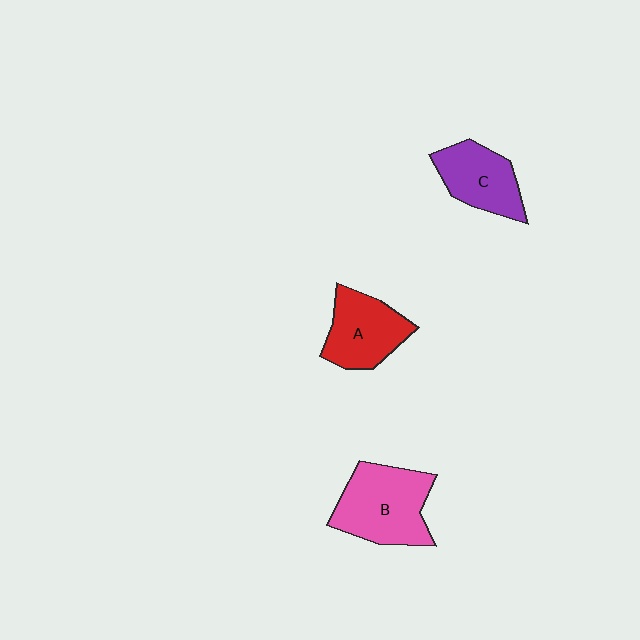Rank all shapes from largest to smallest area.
From largest to smallest: B (pink), A (red), C (purple).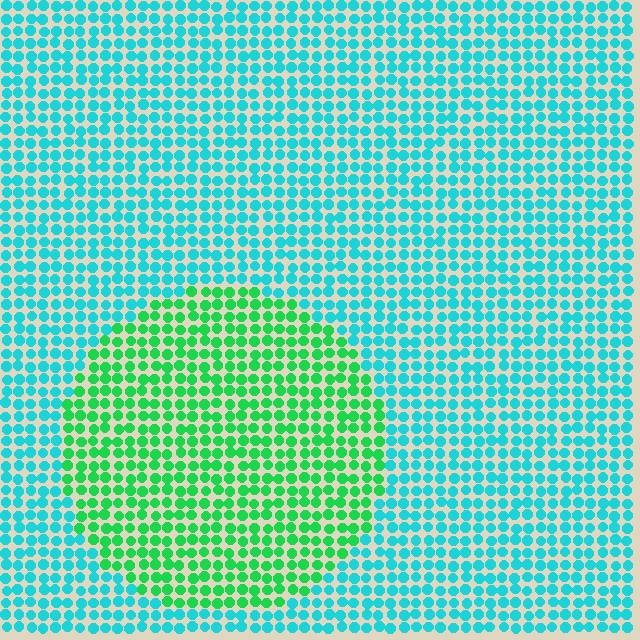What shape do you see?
I see a circle.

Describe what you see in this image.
The image is filled with small cyan elements in a uniform arrangement. A circle-shaped region is visible where the elements are tinted to a slightly different hue, forming a subtle color boundary.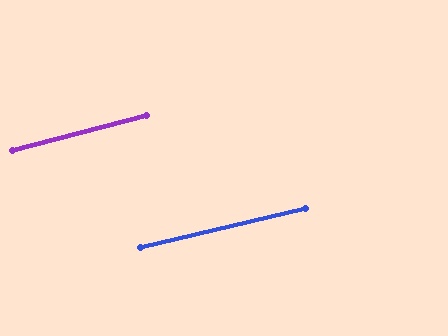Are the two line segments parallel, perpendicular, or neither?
Parallel — their directions differ by only 1.4°.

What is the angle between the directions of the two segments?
Approximately 1 degree.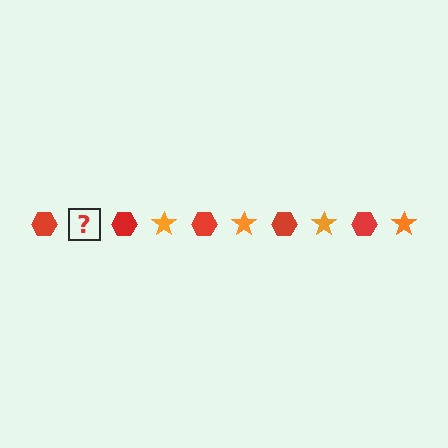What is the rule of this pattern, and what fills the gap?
The rule is that the pattern alternates between red hexagon and orange star. The gap should be filled with an orange star.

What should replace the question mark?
The question mark should be replaced with an orange star.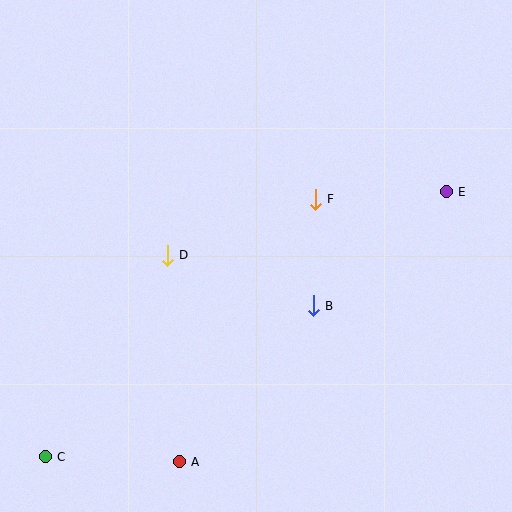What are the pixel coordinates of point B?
Point B is at (313, 306).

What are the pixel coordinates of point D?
Point D is at (167, 255).